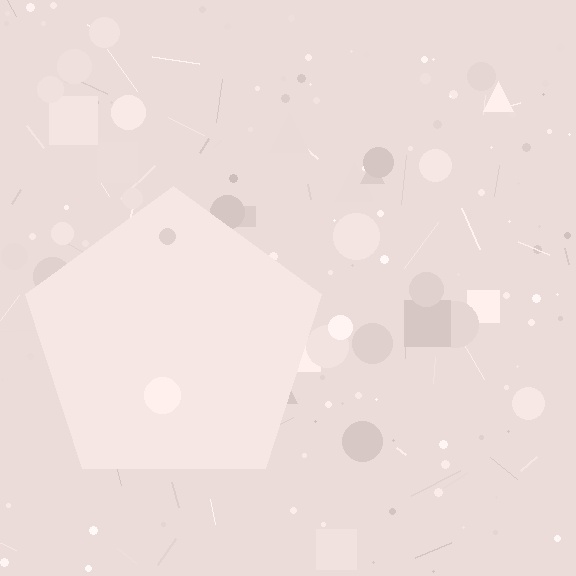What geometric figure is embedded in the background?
A pentagon is embedded in the background.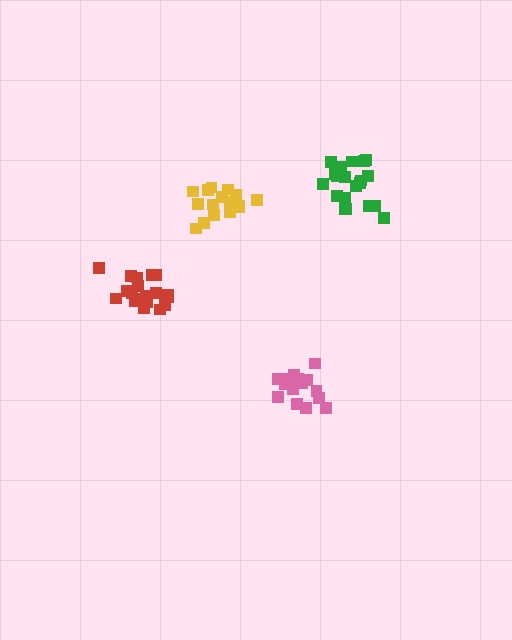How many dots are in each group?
Group 1: 20 dots, Group 2: 20 dots, Group 3: 16 dots, Group 4: 17 dots (73 total).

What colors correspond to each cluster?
The clusters are colored: green, red, pink, yellow.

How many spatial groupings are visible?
There are 4 spatial groupings.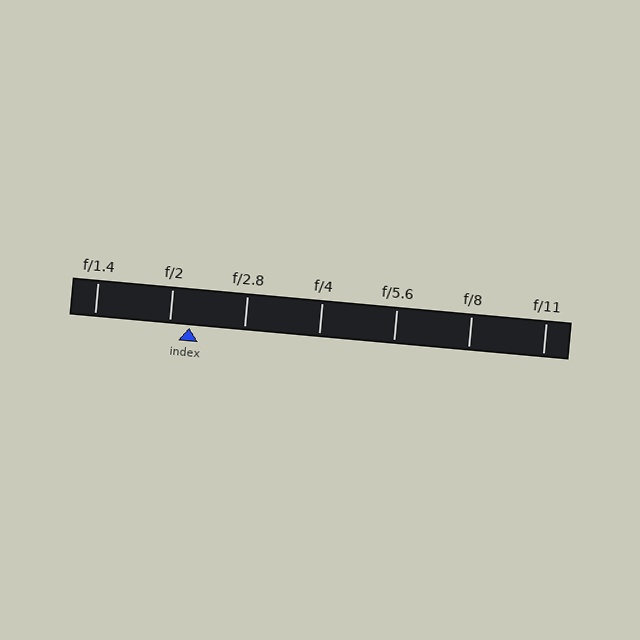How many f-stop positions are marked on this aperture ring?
There are 7 f-stop positions marked.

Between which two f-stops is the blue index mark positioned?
The index mark is between f/2 and f/2.8.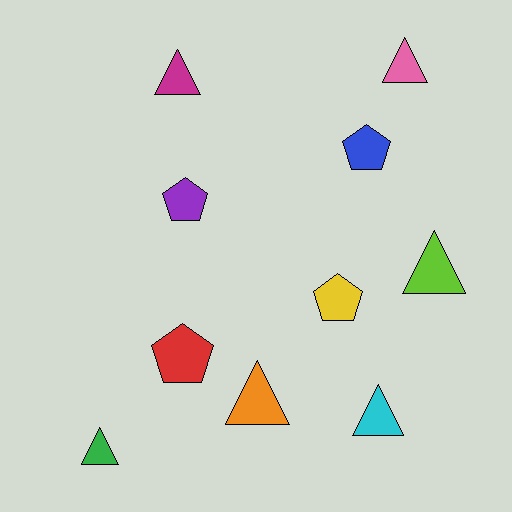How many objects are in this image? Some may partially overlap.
There are 10 objects.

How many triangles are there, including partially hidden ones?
There are 6 triangles.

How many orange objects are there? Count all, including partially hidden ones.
There is 1 orange object.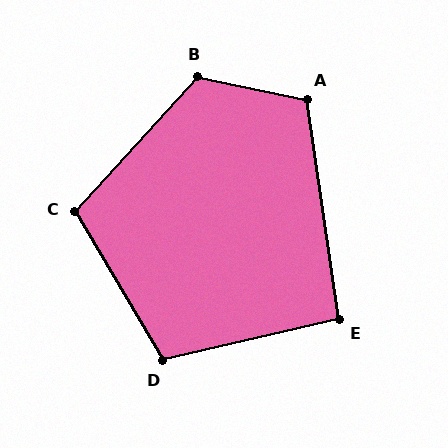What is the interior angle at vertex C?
Approximately 107 degrees (obtuse).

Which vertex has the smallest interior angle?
E, at approximately 95 degrees.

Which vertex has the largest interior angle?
B, at approximately 120 degrees.